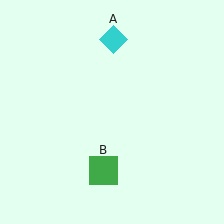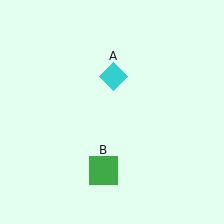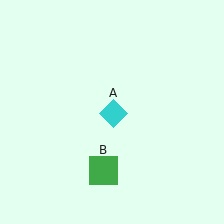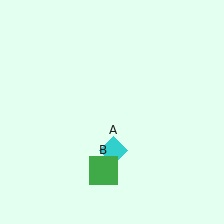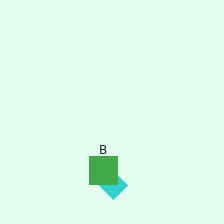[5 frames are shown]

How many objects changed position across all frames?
1 object changed position: cyan diamond (object A).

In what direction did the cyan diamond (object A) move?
The cyan diamond (object A) moved down.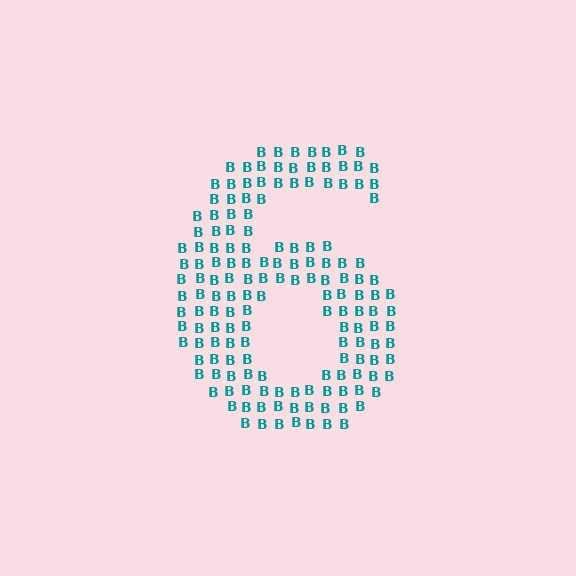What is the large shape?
The large shape is the digit 6.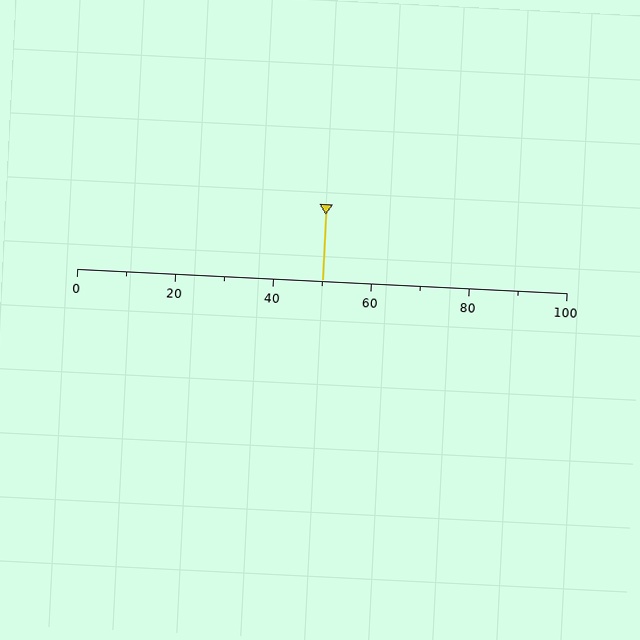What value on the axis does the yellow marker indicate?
The marker indicates approximately 50.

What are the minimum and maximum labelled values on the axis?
The axis runs from 0 to 100.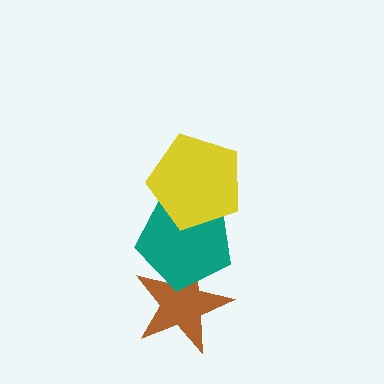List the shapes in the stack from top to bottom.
From top to bottom: the yellow pentagon, the teal pentagon, the brown star.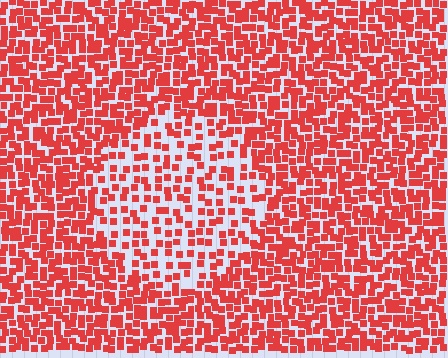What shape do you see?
I see a circle.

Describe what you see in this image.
The image contains small red elements arranged at two different densities. A circle-shaped region is visible where the elements are less densely packed than the surrounding area.